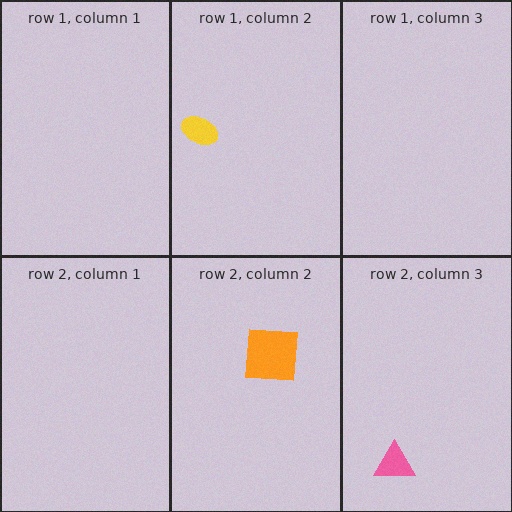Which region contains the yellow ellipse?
The row 1, column 2 region.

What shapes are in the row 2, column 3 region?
The pink triangle.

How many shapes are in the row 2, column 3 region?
1.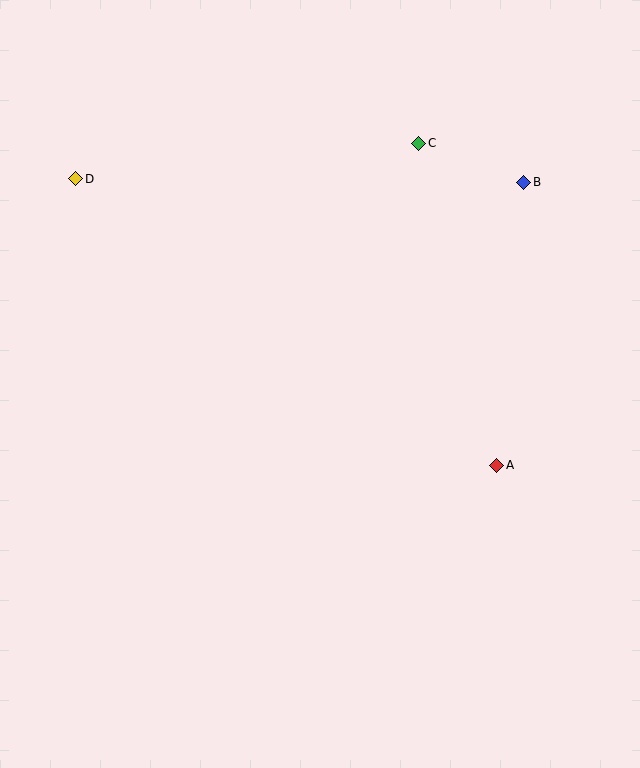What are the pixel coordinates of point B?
Point B is at (524, 182).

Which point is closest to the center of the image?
Point A at (497, 465) is closest to the center.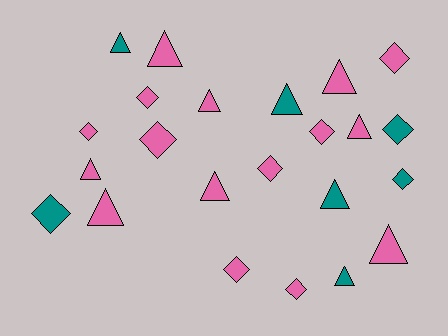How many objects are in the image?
There are 23 objects.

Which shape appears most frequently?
Triangle, with 12 objects.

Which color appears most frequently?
Pink, with 16 objects.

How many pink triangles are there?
There are 8 pink triangles.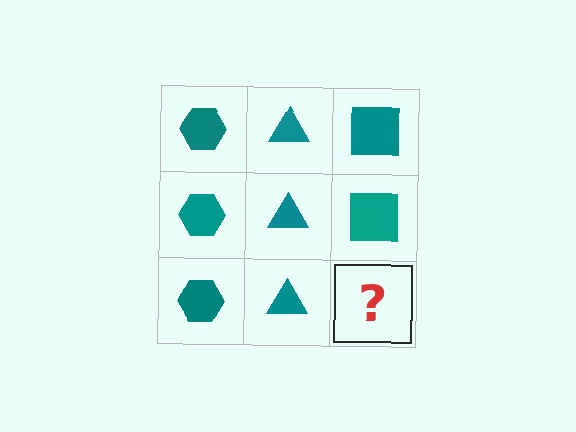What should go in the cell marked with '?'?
The missing cell should contain a teal square.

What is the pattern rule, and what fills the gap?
The rule is that each column has a consistent shape. The gap should be filled with a teal square.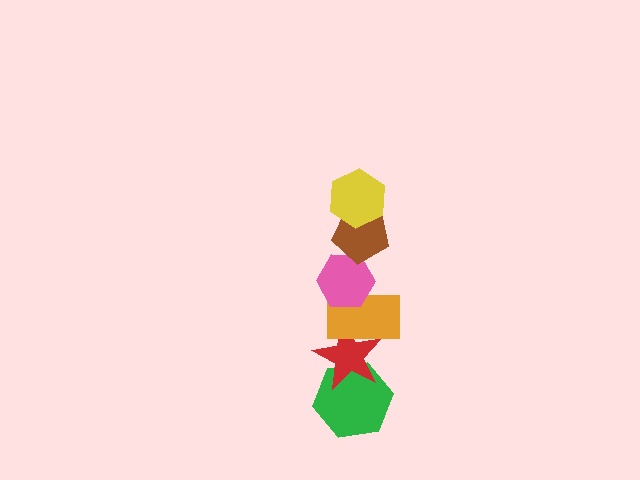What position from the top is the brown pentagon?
The brown pentagon is 2nd from the top.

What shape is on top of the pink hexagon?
The brown pentagon is on top of the pink hexagon.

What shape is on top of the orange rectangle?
The pink hexagon is on top of the orange rectangle.